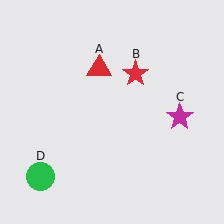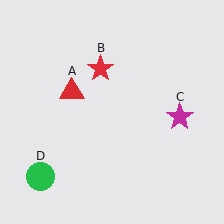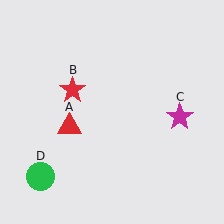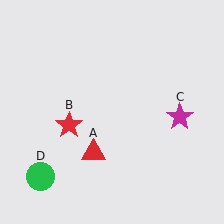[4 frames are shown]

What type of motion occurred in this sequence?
The red triangle (object A), red star (object B) rotated counterclockwise around the center of the scene.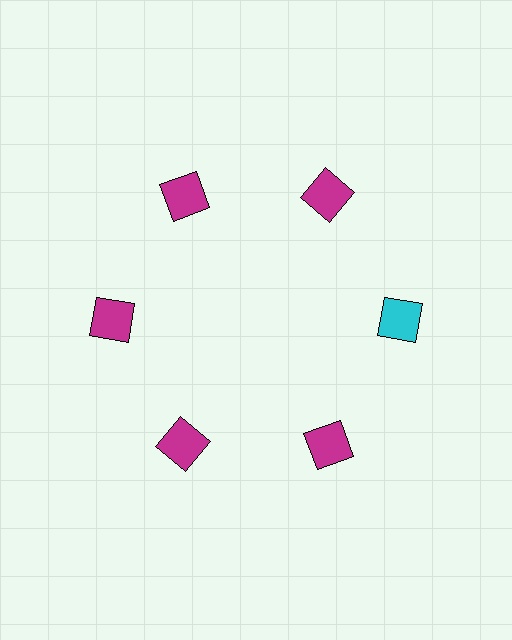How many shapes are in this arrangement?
There are 6 shapes arranged in a ring pattern.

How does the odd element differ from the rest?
It has a different color: cyan instead of magenta.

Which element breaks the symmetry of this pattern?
The cyan square at roughly the 3 o'clock position breaks the symmetry. All other shapes are magenta squares.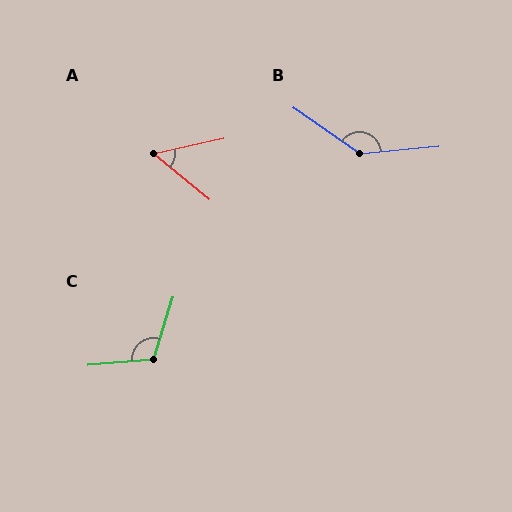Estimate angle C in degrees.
Approximately 112 degrees.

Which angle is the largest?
B, at approximately 140 degrees.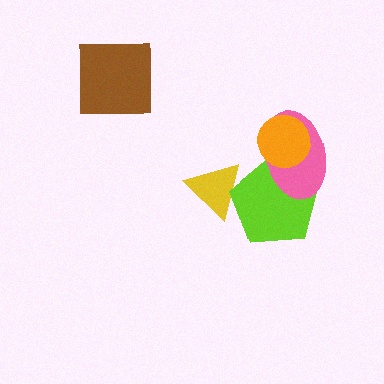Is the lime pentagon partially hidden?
Yes, it is partially covered by another shape.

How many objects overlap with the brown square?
0 objects overlap with the brown square.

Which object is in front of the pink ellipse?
The orange circle is in front of the pink ellipse.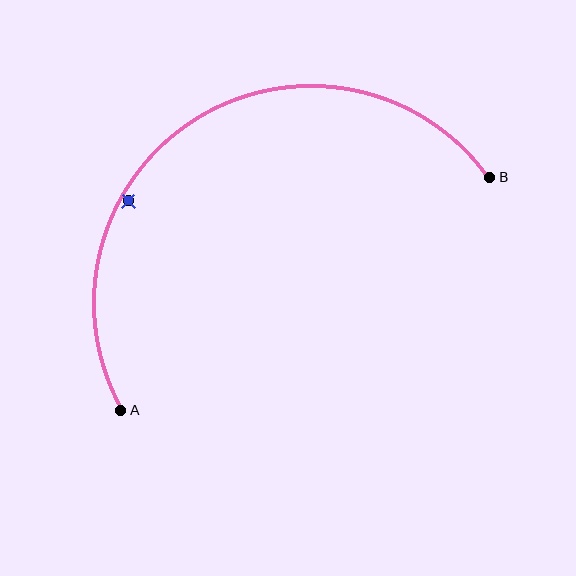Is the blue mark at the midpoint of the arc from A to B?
No — the blue mark does not lie on the arc at all. It sits slightly inside the curve.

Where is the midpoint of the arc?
The arc midpoint is the point on the curve farthest from the straight line joining A and B. It sits above that line.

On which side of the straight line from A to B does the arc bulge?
The arc bulges above the straight line connecting A and B.